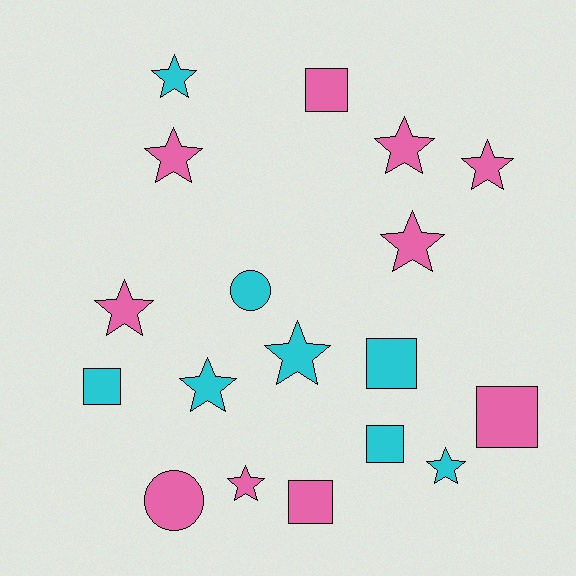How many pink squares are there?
There are 3 pink squares.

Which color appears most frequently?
Pink, with 10 objects.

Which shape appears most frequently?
Star, with 10 objects.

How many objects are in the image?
There are 18 objects.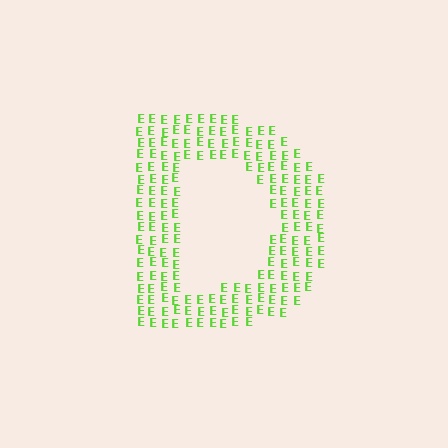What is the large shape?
The large shape is the letter D.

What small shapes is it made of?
It is made of small letter E's.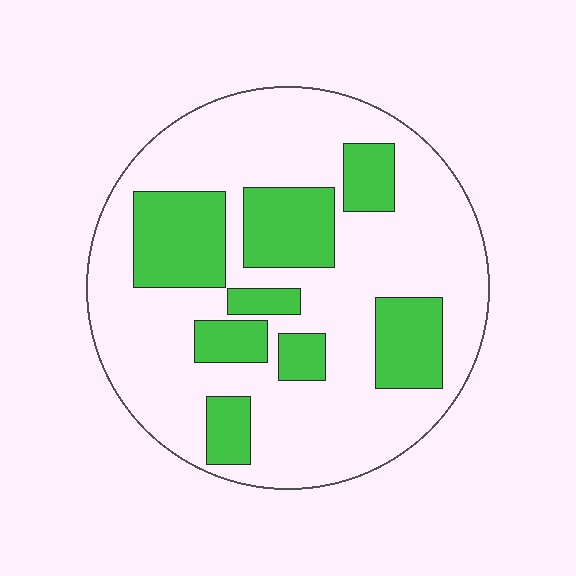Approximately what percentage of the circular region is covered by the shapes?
Approximately 30%.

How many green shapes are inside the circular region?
8.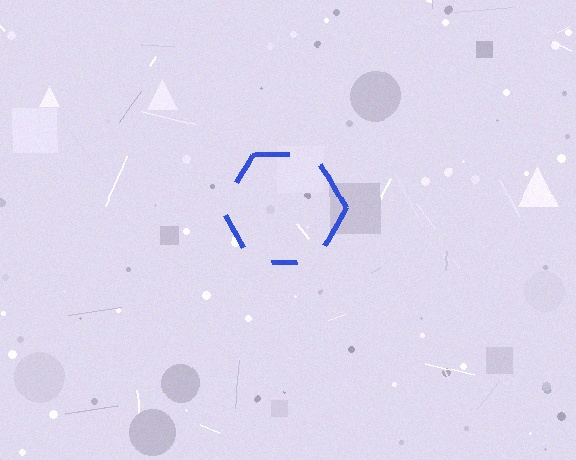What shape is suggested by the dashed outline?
The dashed outline suggests a hexagon.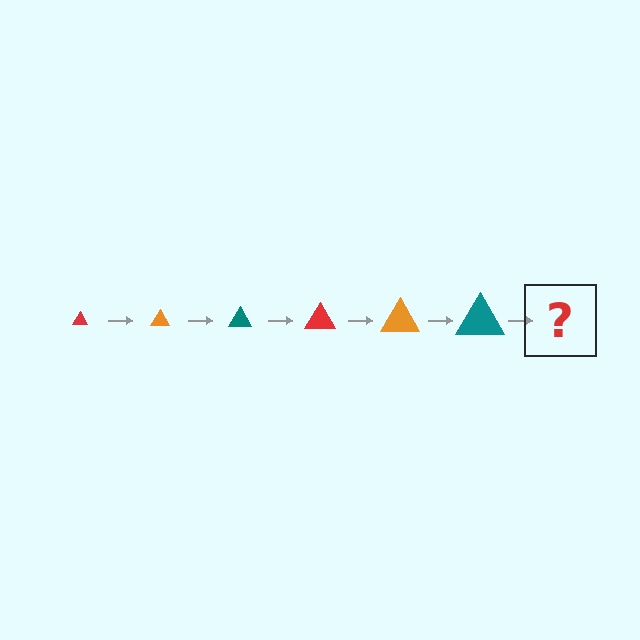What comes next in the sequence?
The next element should be a red triangle, larger than the previous one.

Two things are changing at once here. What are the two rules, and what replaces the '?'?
The two rules are that the triangle grows larger each step and the color cycles through red, orange, and teal. The '?' should be a red triangle, larger than the previous one.